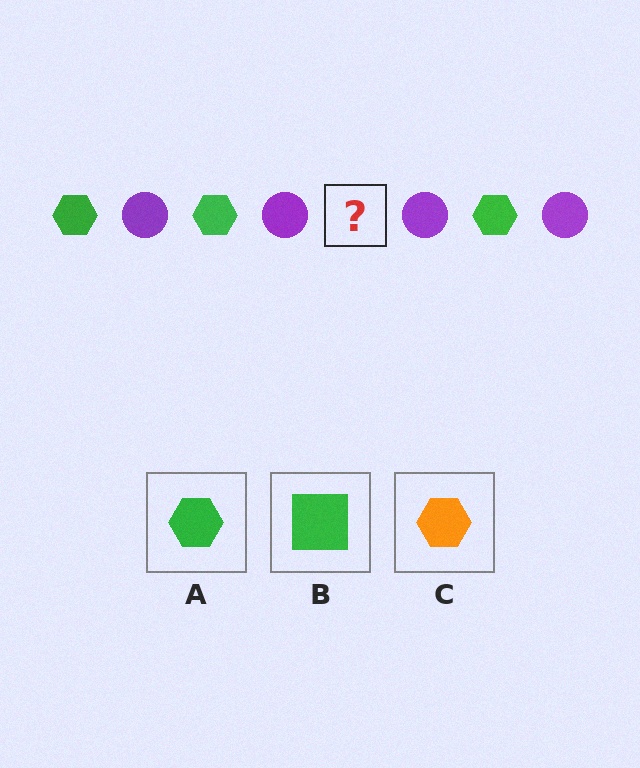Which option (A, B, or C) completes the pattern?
A.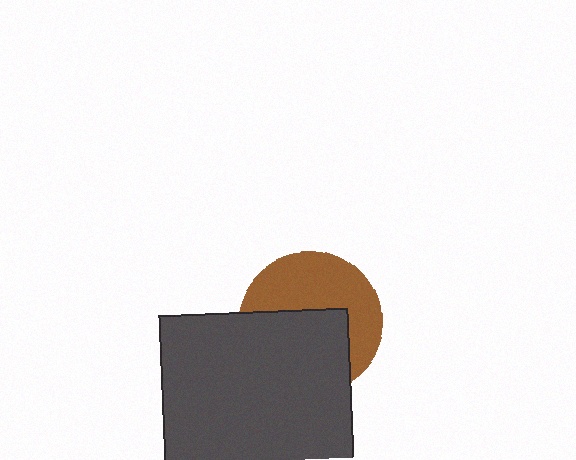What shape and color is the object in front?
The object in front is a dark gray square.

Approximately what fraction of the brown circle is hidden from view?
Roughly 51% of the brown circle is hidden behind the dark gray square.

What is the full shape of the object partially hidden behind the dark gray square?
The partially hidden object is a brown circle.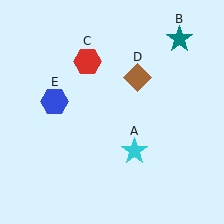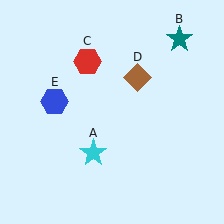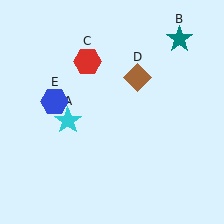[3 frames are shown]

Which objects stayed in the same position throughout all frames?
Teal star (object B) and red hexagon (object C) and brown diamond (object D) and blue hexagon (object E) remained stationary.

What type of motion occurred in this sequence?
The cyan star (object A) rotated clockwise around the center of the scene.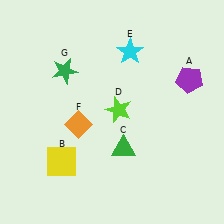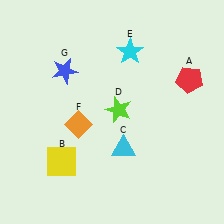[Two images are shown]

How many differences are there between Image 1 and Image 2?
There are 3 differences between the two images.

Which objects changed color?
A changed from purple to red. C changed from green to cyan. G changed from green to blue.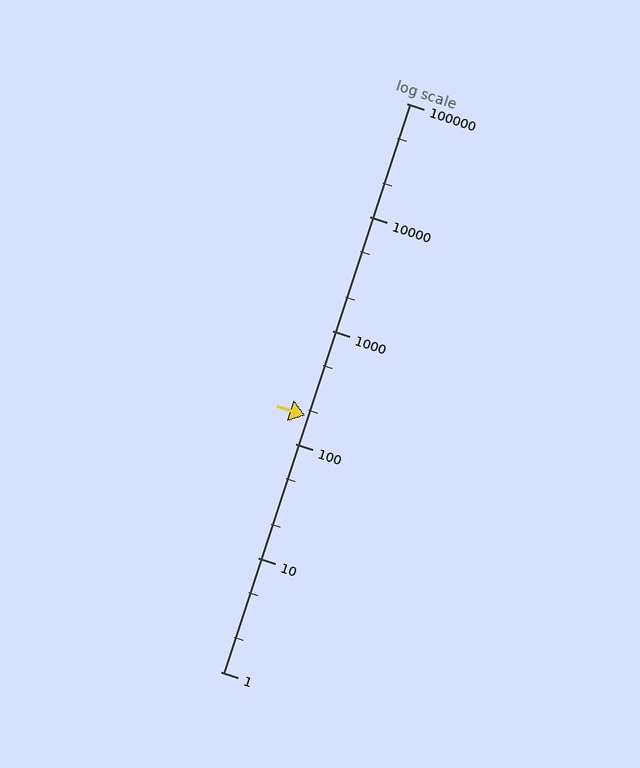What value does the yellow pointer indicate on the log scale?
The pointer indicates approximately 180.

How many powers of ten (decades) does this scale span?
The scale spans 5 decades, from 1 to 100000.